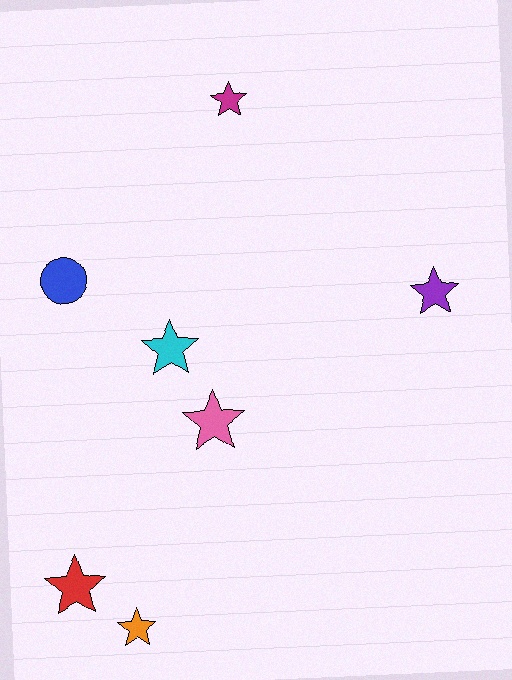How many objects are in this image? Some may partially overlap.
There are 7 objects.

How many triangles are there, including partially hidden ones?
There are no triangles.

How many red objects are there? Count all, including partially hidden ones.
There is 1 red object.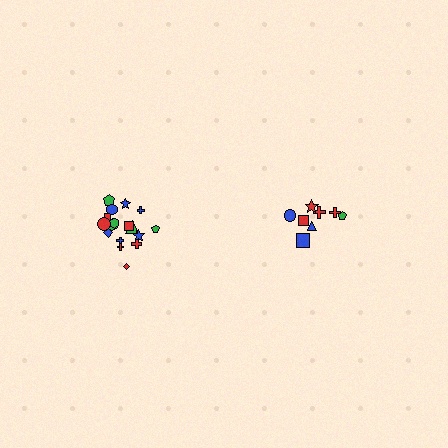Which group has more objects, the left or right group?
The left group.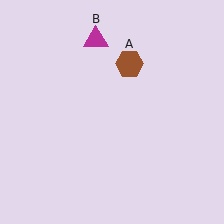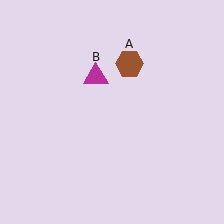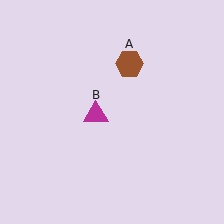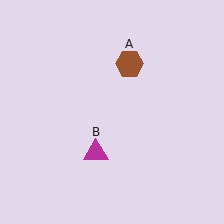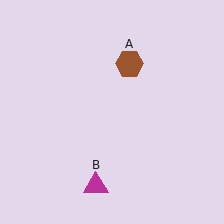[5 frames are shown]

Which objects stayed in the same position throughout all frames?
Brown hexagon (object A) remained stationary.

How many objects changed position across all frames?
1 object changed position: magenta triangle (object B).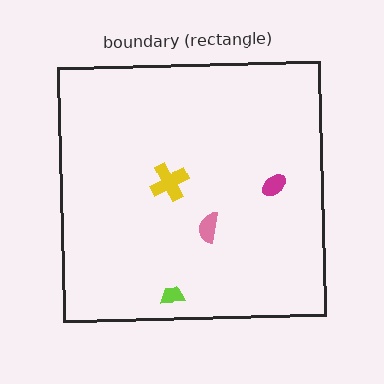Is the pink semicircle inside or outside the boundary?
Inside.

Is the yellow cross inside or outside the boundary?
Inside.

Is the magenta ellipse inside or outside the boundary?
Inside.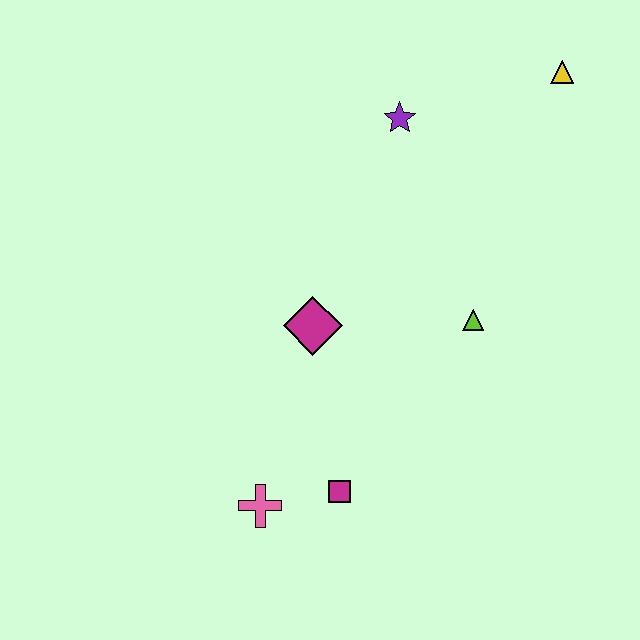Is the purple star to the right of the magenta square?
Yes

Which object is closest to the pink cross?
The magenta square is closest to the pink cross.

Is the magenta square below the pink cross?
No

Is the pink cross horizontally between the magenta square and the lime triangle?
No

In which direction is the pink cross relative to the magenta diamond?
The pink cross is below the magenta diamond.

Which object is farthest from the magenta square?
The yellow triangle is farthest from the magenta square.